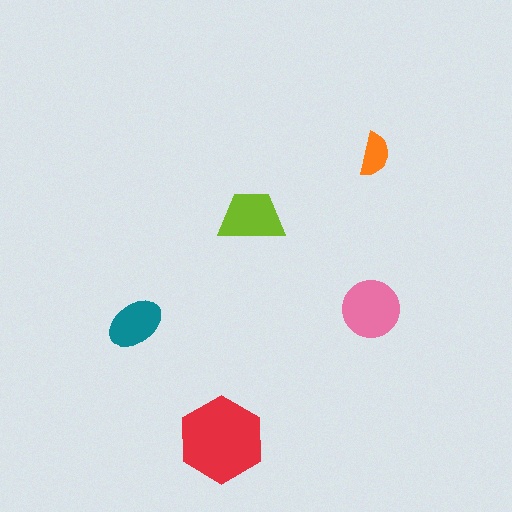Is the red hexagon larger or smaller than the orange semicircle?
Larger.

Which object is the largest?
The red hexagon.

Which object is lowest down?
The red hexagon is bottommost.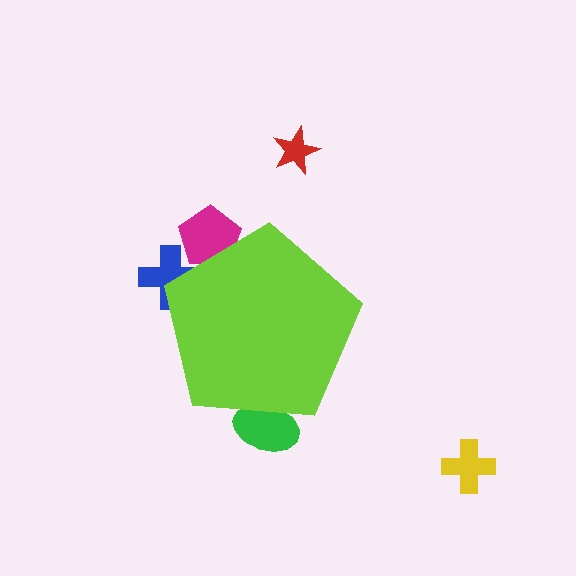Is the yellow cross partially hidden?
No, the yellow cross is fully visible.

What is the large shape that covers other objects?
A lime pentagon.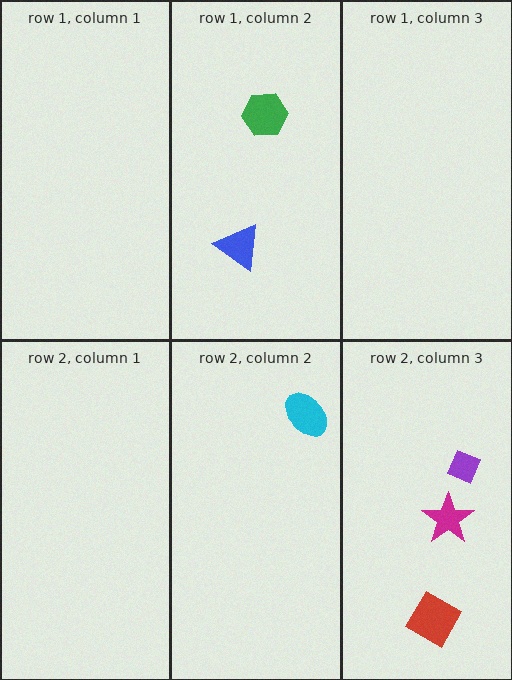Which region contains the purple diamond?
The row 2, column 3 region.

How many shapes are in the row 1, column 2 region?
2.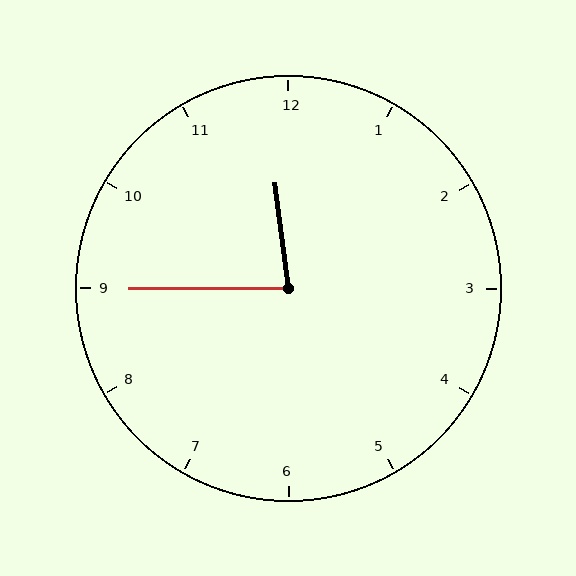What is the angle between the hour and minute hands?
Approximately 82 degrees.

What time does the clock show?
11:45.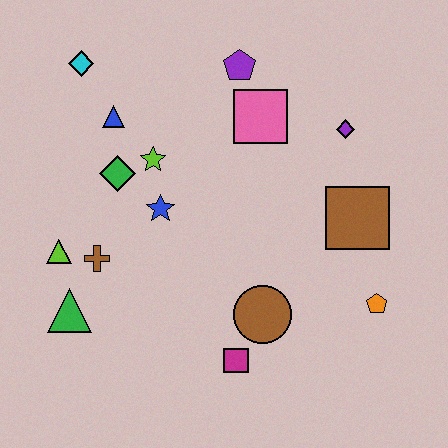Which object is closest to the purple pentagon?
The pink square is closest to the purple pentagon.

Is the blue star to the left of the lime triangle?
No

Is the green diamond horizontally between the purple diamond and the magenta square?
No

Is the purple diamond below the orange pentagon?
No